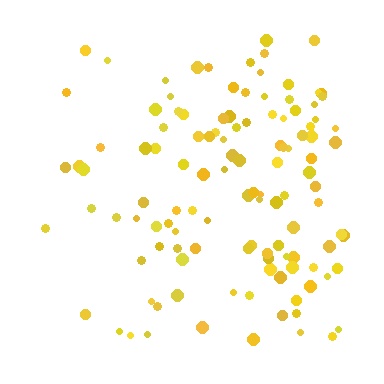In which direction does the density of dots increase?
From left to right, with the right side densest.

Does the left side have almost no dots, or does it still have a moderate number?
Still a moderate number, just noticeably fewer than the right.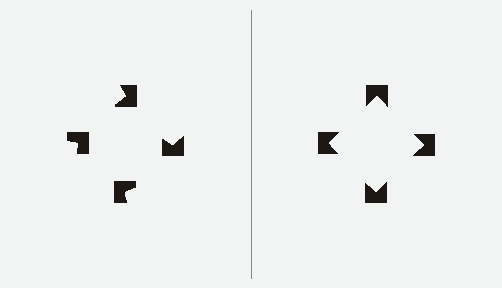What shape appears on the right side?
An illusory square.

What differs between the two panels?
The notched squares are positioned identically on both sides; only the wedge orientations differ. On the right they align to a square; on the left they are misaligned.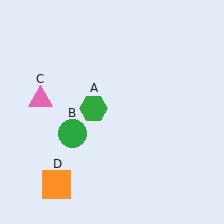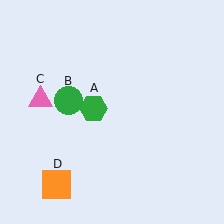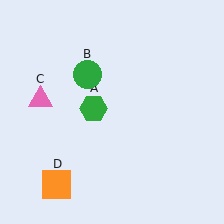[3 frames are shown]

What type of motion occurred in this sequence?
The green circle (object B) rotated clockwise around the center of the scene.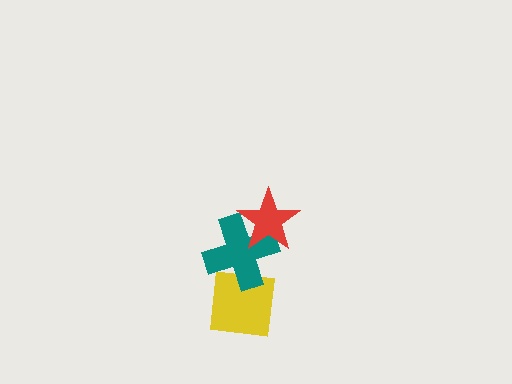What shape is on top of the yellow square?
The teal cross is on top of the yellow square.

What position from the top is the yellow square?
The yellow square is 3rd from the top.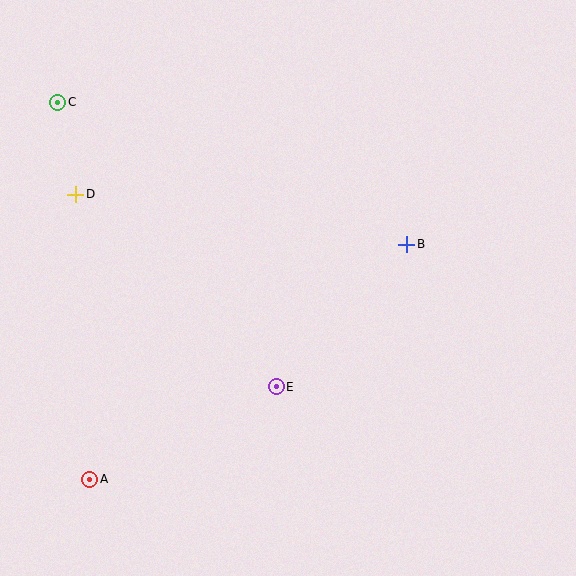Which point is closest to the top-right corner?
Point B is closest to the top-right corner.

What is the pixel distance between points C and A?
The distance between C and A is 379 pixels.